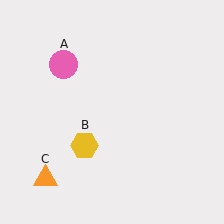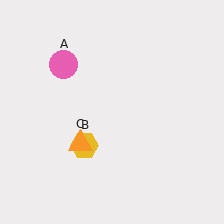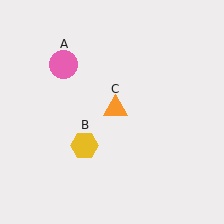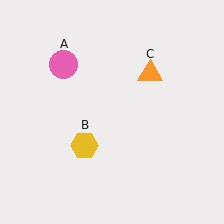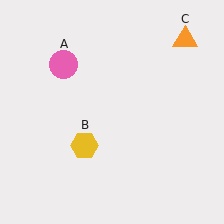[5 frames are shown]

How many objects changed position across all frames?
1 object changed position: orange triangle (object C).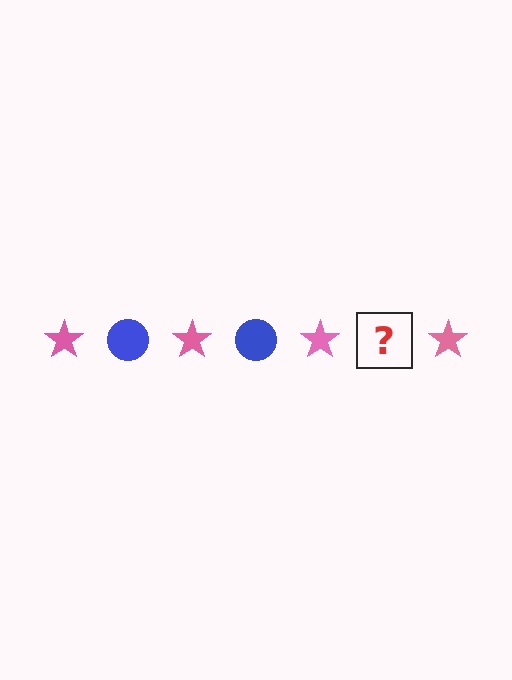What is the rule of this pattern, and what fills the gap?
The rule is that the pattern alternates between pink star and blue circle. The gap should be filled with a blue circle.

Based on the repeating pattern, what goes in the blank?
The blank should be a blue circle.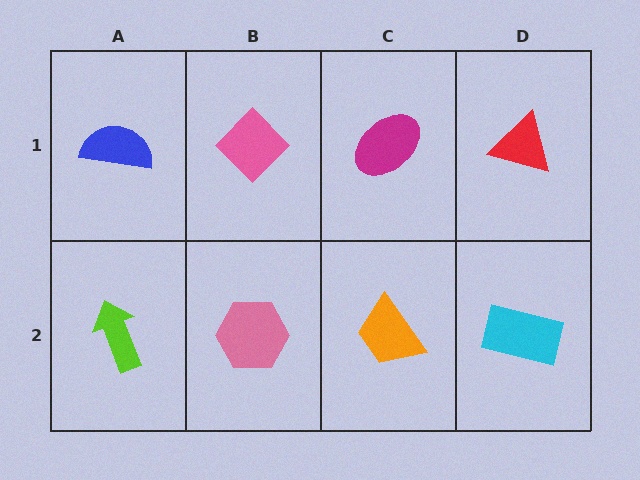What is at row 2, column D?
A cyan rectangle.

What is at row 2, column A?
A lime arrow.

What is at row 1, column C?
A magenta ellipse.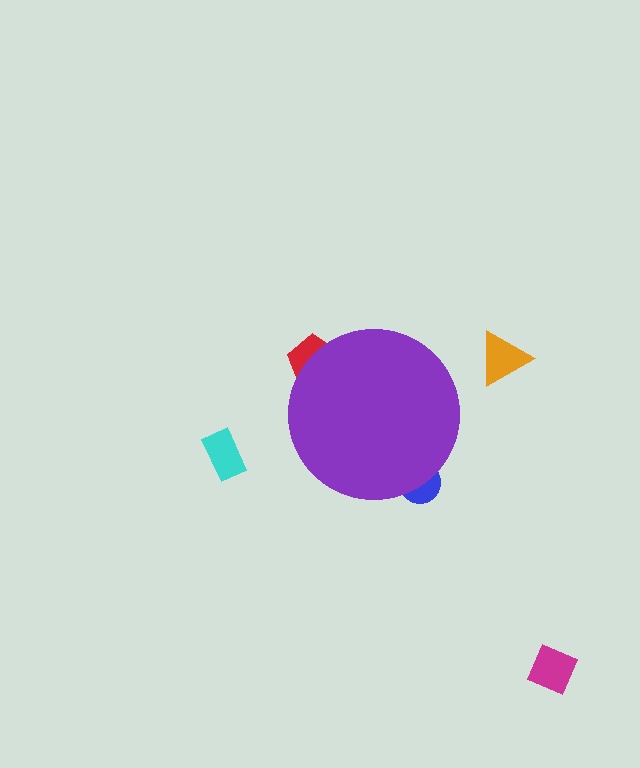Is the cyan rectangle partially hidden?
No, the cyan rectangle is fully visible.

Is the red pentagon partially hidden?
Yes, the red pentagon is partially hidden behind the purple circle.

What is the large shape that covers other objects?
A purple circle.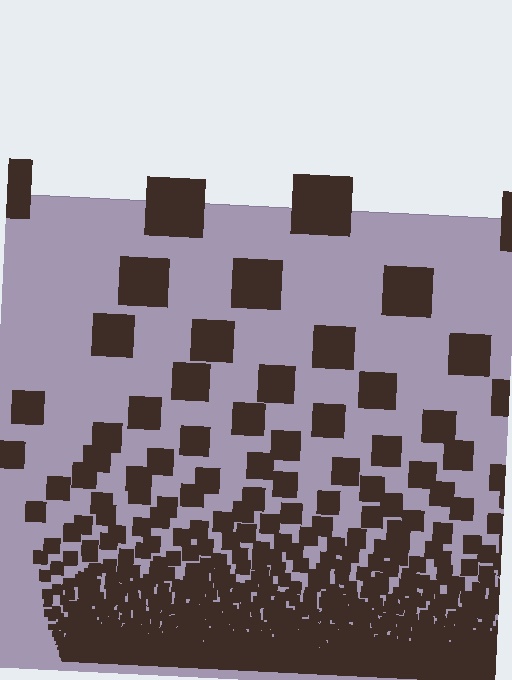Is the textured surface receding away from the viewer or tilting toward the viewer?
The surface appears to tilt toward the viewer. Texture elements get larger and sparser toward the top.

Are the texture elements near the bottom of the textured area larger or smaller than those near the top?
Smaller. The gradient is inverted — elements near the bottom are smaller and denser.